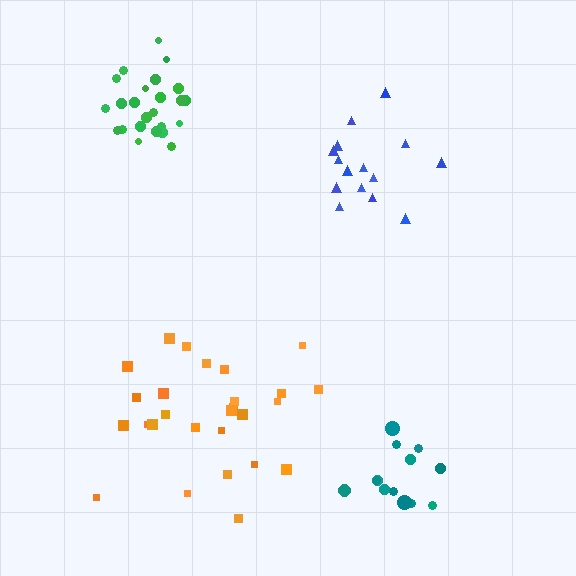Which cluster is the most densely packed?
Green.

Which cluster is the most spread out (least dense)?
Orange.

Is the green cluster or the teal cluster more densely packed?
Green.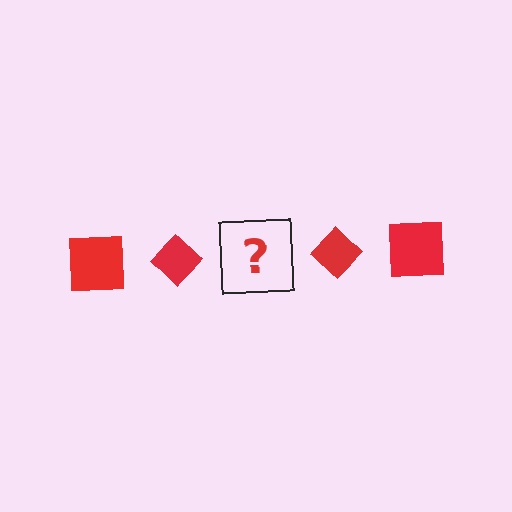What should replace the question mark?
The question mark should be replaced with a red square.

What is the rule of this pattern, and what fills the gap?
The rule is that the pattern cycles through square, diamond shapes in red. The gap should be filled with a red square.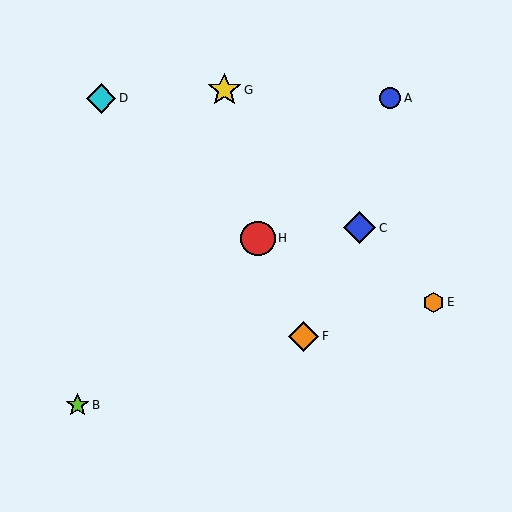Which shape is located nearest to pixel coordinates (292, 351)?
The orange diamond (labeled F) at (304, 336) is nearest to that location.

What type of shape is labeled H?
Shape H is a red circle.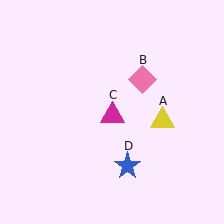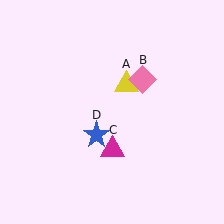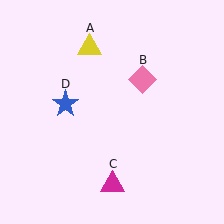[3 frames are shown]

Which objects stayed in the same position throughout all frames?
Pink diamond (object B) remained stationary.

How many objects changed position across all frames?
3 objects changed position: yellow triangle (object A), magenta triangle (object C), blue star (object D).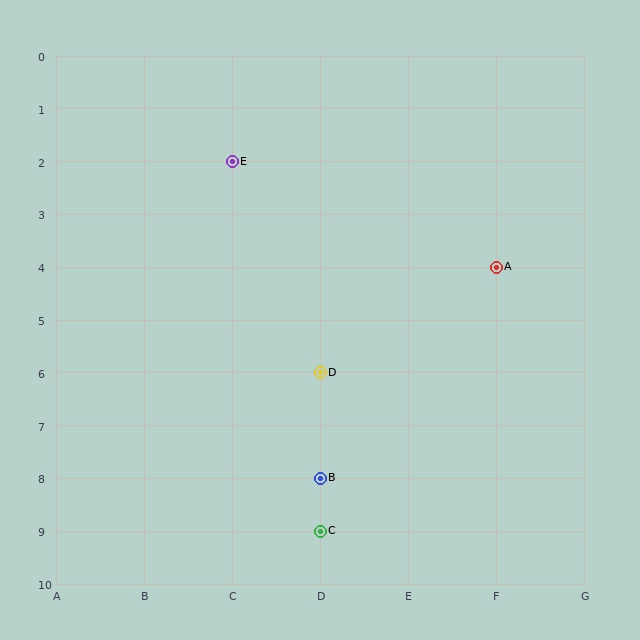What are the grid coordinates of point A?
Point A is at grid coordinates (F, 4).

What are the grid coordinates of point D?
Point D is at grid coordinates (D, 6).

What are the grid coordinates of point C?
Point C is at grid coordinates (D, 9).